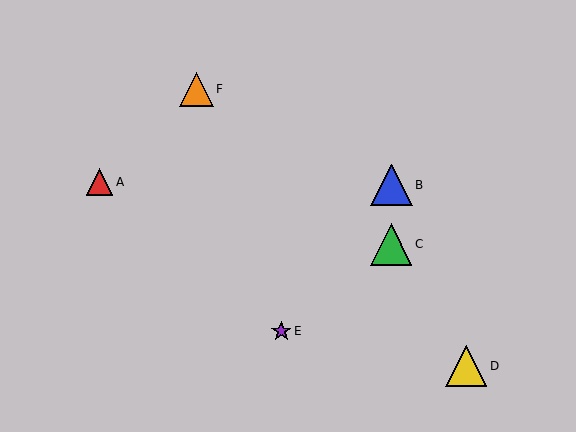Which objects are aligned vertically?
Objects B, C are aligned vertically.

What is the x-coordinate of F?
Object F is at x≈196.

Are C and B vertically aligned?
Yes, both are at x≈391.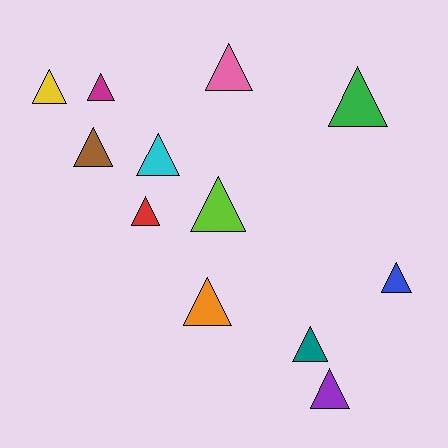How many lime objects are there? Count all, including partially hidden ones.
There is 1 lime object.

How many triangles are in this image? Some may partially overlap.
There are 12 triangles.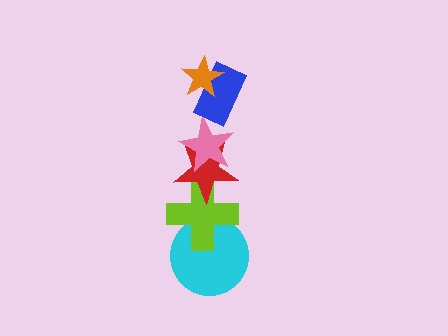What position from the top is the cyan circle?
The cyan circle is 6th from the top.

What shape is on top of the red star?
The pink star is on top of the red star.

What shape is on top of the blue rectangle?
The orange star is on top of the blue rectangle.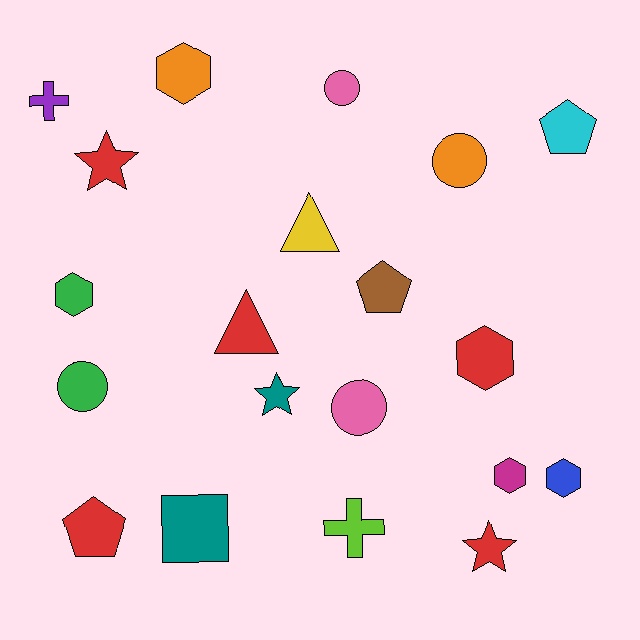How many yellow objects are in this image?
There is 1 yellow object.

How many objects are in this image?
There are 20 objects.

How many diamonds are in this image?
There are no diamonds.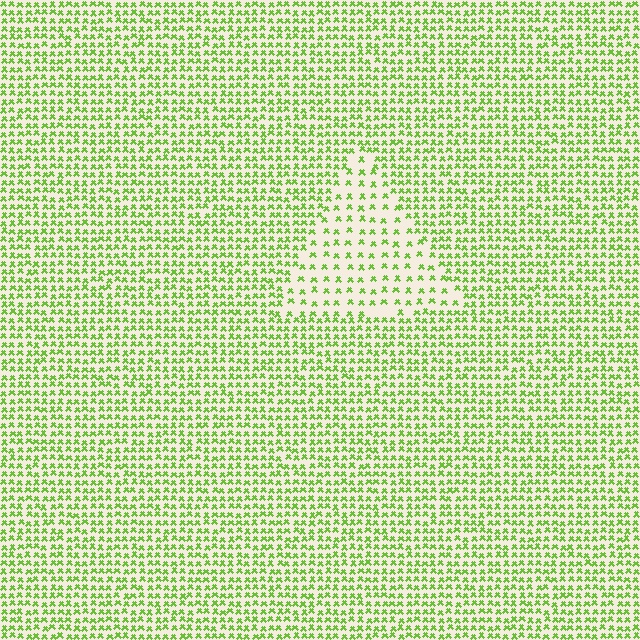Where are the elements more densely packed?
The elements are more densely packed outside the triangle boundary.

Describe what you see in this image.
The image contains small lime elements arranged at two different densities. A triangle-shaped region is visible where the elements are less densely packed than the surrounding area.